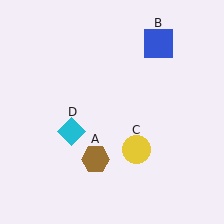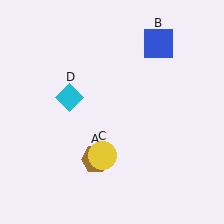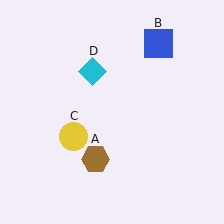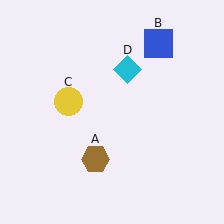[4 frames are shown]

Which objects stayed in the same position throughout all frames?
Brown hexagon (object A) and blue square (object B) remained stationary.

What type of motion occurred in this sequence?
The yellow circle (object C), cyan diamond (object D) rotated clockwise around the center of the scene.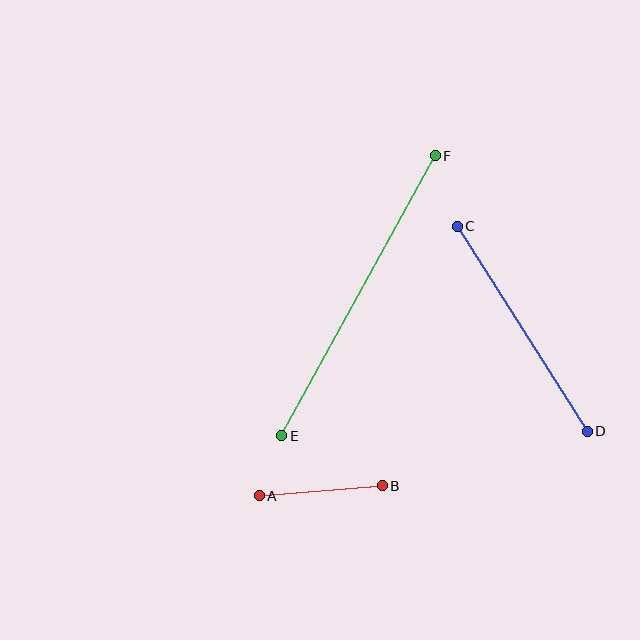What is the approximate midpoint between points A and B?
The midpoint is at approximately (321, 491) pixels.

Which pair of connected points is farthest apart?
Points E and F are farthest apart.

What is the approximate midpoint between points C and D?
The midpoint is at approximately (522, 329) pixels.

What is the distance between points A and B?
The distance is approximately 123 pixels.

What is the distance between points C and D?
The distance is approximately 243 pixels.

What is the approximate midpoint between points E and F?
The midpoint is at approximately (359, 296) pixels.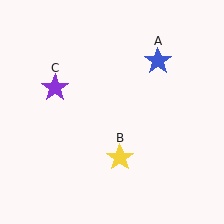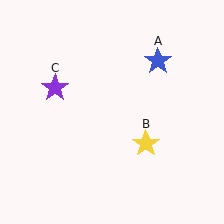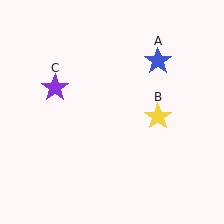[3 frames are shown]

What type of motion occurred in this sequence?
The yellow star (object B) rotated counterclockwise around the center of the scene.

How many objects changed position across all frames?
1 object changed position: yellow star (object B).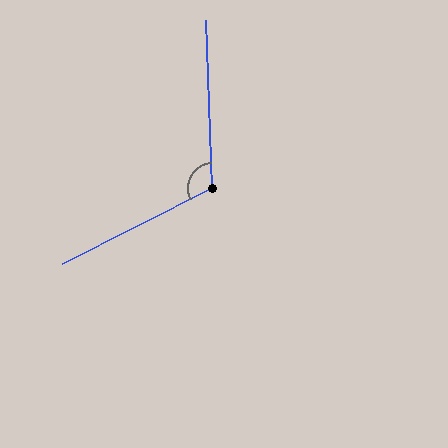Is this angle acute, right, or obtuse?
It is obtuse.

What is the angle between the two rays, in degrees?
Approximately 115 degrees.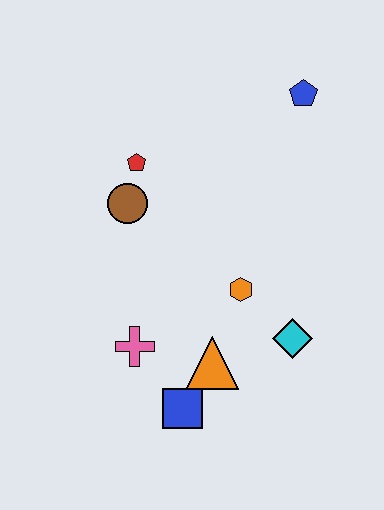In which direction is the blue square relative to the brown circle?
The blue square is below the brown circle.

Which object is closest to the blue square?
The orange triangle is closest to the blue square.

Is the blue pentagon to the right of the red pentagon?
Yes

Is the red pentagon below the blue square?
No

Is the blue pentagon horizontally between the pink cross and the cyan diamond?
No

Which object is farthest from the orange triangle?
The blue pentagon is farthest from the orange triangle.